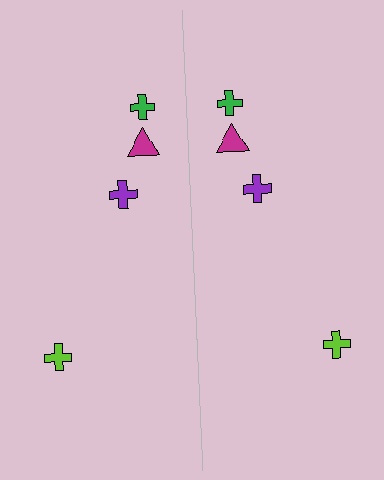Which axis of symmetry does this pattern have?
The pattern has a vertical axis of symmetry running through the center of the image.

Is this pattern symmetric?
Yes, this pattern has bilateral (reflection) symmetry.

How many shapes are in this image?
There are 8 shapes in this image.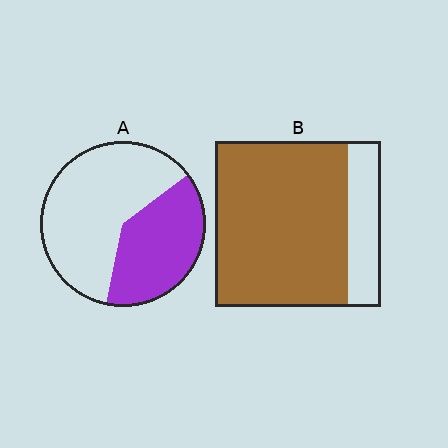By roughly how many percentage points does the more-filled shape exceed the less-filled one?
By roughly 40 percentage points (B over A).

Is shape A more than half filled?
No.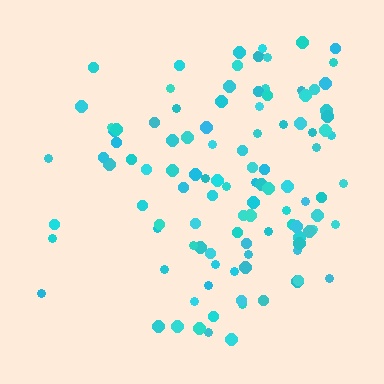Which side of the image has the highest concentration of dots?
The right.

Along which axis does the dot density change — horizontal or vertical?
Horizontal.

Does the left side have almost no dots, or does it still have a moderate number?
Still a moderate number, just noticeably fewer than the right.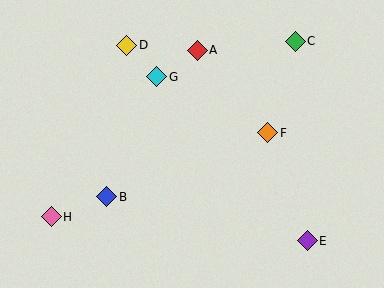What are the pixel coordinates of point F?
Point F is at (268, 133).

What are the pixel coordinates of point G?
Point G is at (157, 77).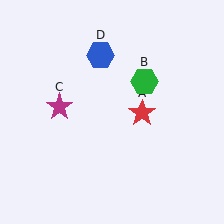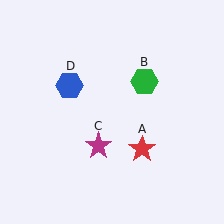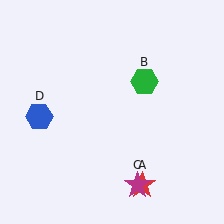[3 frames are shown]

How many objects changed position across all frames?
3 objects changed position: red star (object A), magenta star (object C), blue hexagon (object D).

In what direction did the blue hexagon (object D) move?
The blue hexagon (object D) moved down and to the left.